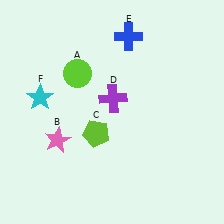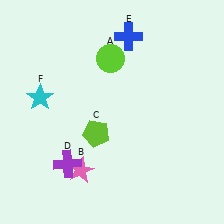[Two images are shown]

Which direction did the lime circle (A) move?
The lime circle (A) moved right.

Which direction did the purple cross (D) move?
The purple cross (D) moved down.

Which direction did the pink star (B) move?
The pink star (B) moved down.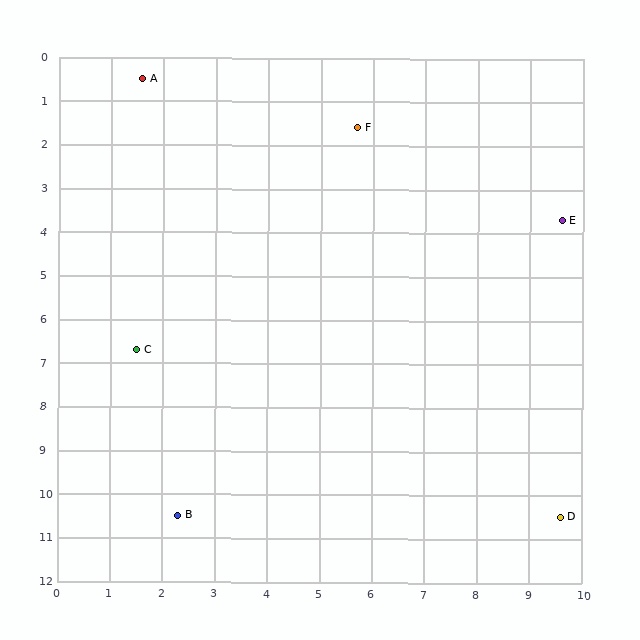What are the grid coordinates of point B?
Point B is at approximately (2.3, 10.5).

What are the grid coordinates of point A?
Point A is at approximately (1.6, 0.5).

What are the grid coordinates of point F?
Point F is at approximately (5.7, 1.6).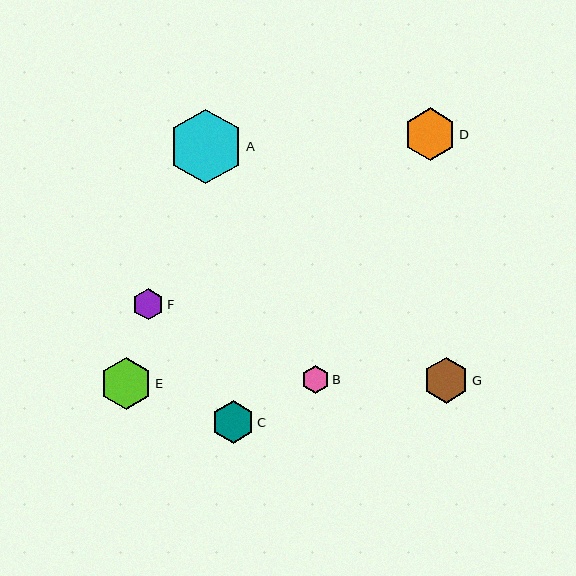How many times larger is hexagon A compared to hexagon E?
Hexagon A is approximately 1.4 times the size of hexagon E.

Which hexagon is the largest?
Hexagon A is the largest with a size of approximately 75 pixels.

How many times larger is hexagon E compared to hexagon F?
Hexagon E is approximately 1.7 times the size of hexagon F.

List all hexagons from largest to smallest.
From largest to smallest: A, E, D, G, C, F, B.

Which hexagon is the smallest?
Hexagon B is the smallest with a size of approximately 28 pixels.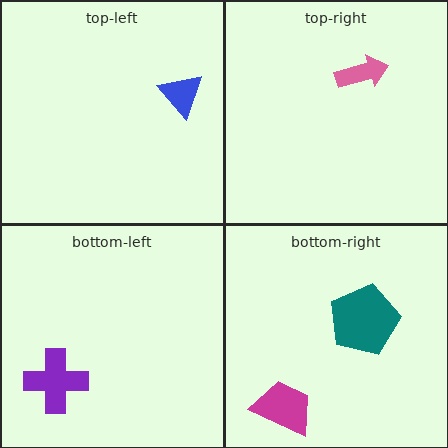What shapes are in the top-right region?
The pink arrow.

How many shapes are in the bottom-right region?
2.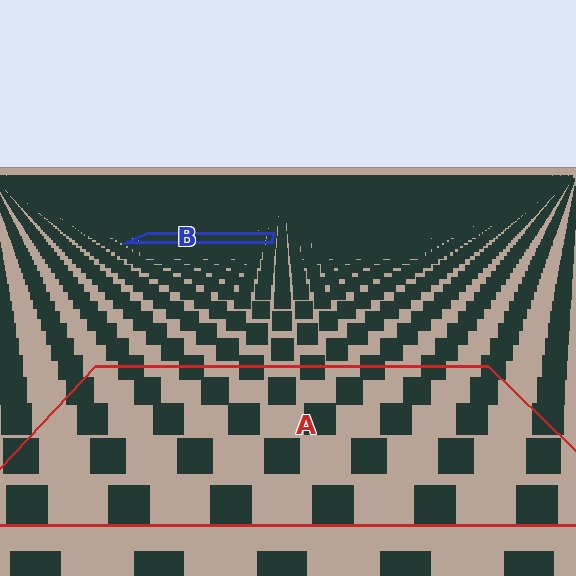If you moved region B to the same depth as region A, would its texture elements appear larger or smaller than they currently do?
They would appear larger. At a closer depth, the same texture elements are projected at a bigger on-screen size.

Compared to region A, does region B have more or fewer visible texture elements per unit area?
Region B has more texture elements per unit area — they are packed more densely because it is farther away.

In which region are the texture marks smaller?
The texture marks are smaller in region B, because it is farther away.